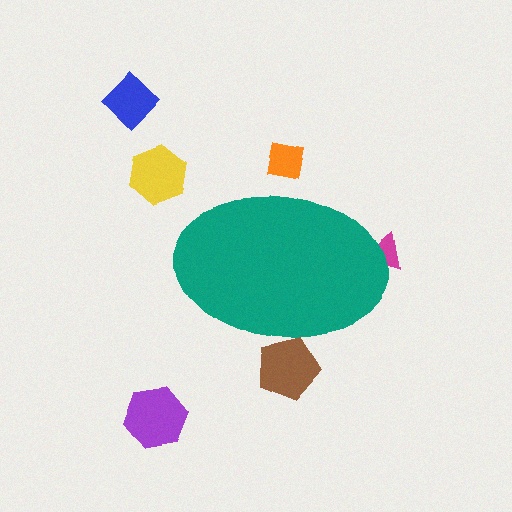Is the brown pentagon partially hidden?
Yes, the brown pentagon is partially hidden behind the teal ellipse.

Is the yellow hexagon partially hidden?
No, the yellow hexagon is fully visible.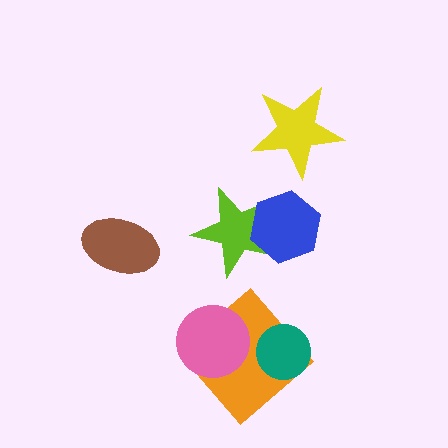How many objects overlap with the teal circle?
1 object overlaps with the teal circle.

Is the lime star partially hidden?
Yes, it is partially covered by another shape.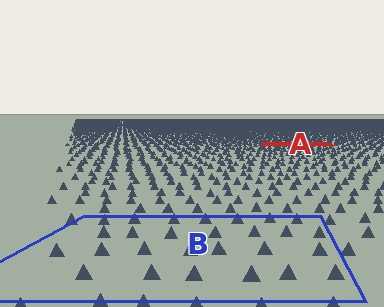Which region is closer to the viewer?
Region B is closer. The texture elements there are larger and more spread out.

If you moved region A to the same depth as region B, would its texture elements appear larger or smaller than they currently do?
They would appear larger. At a closer depth, the same texture elements are projected at a bigger on-screen size.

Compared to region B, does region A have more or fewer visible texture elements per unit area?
Region A has more texture elements per unit area — they are packed more densely because it is farther away.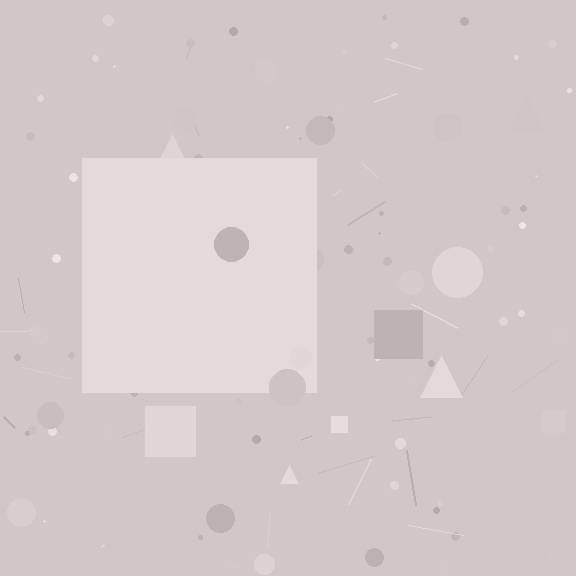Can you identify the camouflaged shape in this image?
The camouflaged shape is a square.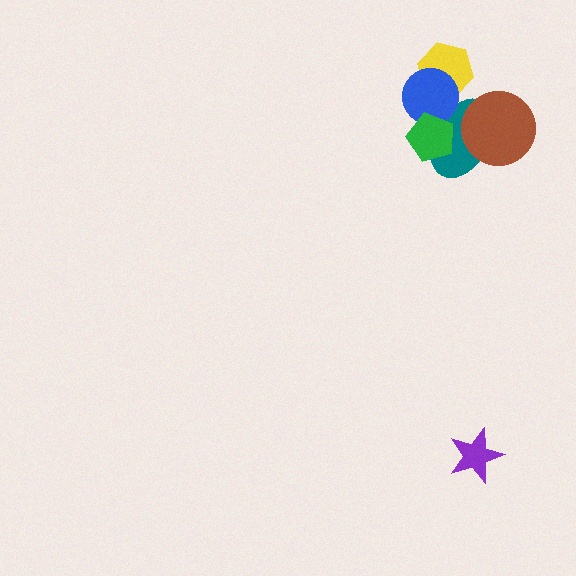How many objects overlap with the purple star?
0 objects overlap with the purple star.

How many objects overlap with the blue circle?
3 objects overlap with the blue circle.